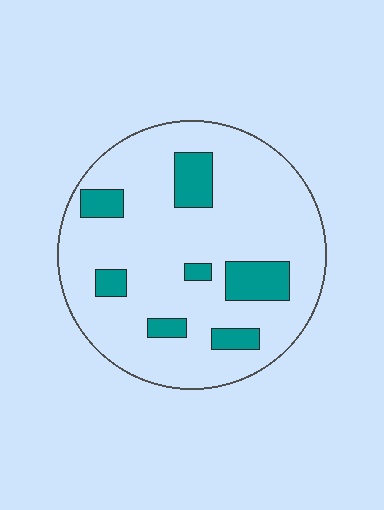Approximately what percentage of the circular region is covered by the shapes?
Approximately 15%.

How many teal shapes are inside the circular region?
7.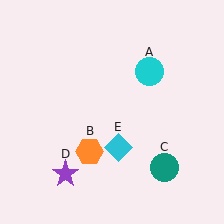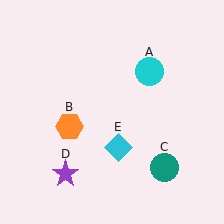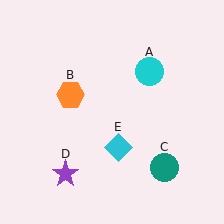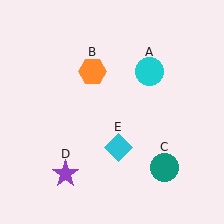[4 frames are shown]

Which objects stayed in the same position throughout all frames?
Cyan circle (object A) and teal circle (object C) and purple star (object D) and cyan diamond (object E) remained stationary.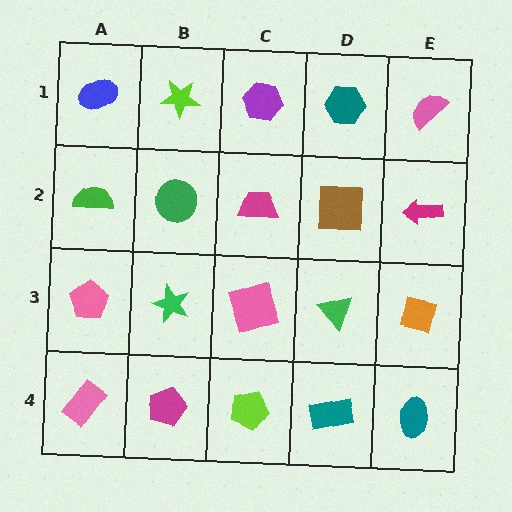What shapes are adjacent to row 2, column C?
A purple hexagon (row 1, column C), a pink square (row 3, column C), a green circle (row 2, column B), a brown square (row 2, column D).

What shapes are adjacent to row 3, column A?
A green semicircle (row 2, column A), a pink rectangle (row 4, column A), a green star (row 3, column B).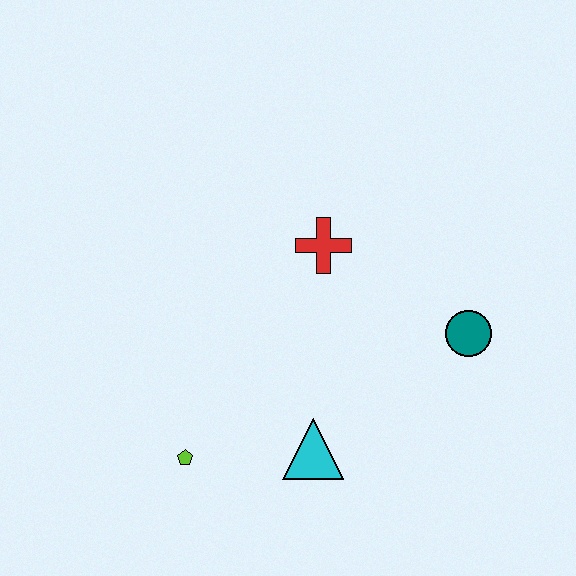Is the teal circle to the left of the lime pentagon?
No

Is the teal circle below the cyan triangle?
No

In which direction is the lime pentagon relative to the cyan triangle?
The lime pentagon is to the left of the cyan triangle.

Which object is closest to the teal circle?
The red cross is closest to the teal circle.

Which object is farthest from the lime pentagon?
The teal circle is farthest from the lime pentagon.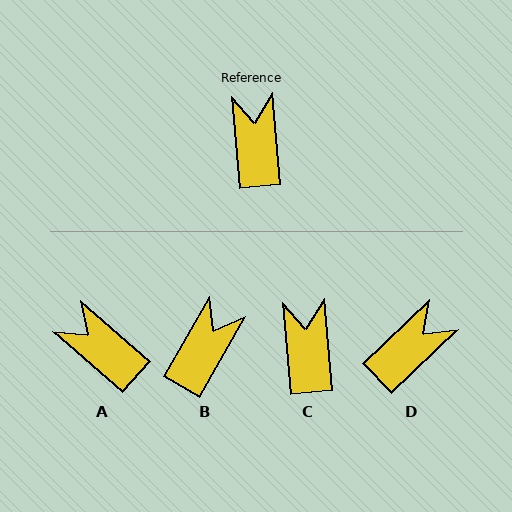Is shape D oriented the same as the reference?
No, it is off by about 51 degrees.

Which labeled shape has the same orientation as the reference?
C.